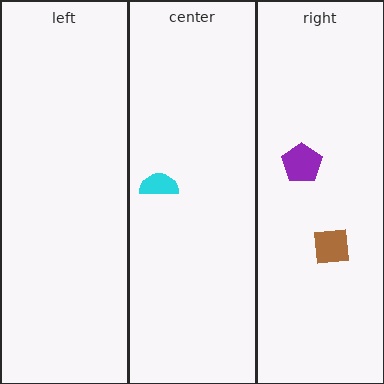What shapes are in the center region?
The cyan semicircle.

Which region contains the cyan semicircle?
The center region.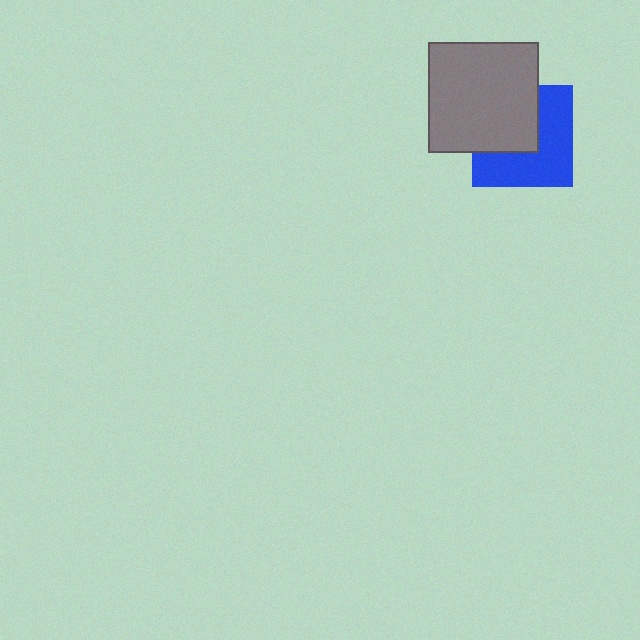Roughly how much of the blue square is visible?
About half of it is visible (roughly 56%).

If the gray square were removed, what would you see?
You would see the complete blue square.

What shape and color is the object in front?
The object in front is a gray square.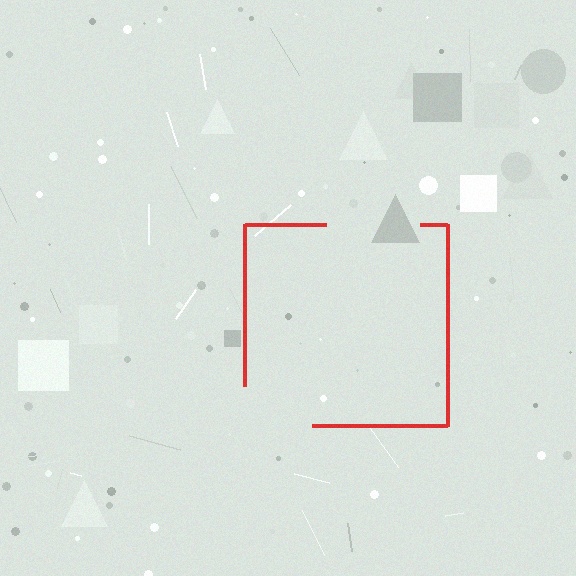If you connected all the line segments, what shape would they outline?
They would outline a square.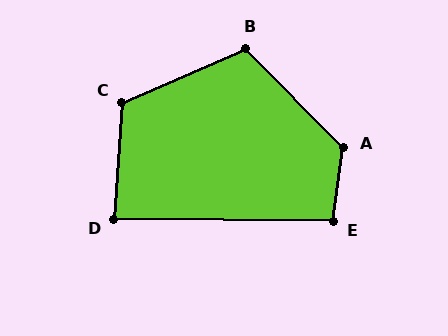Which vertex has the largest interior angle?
A, at approximately 127 degrees.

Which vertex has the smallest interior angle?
D, at approximately 87 degrees.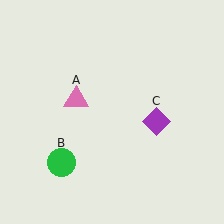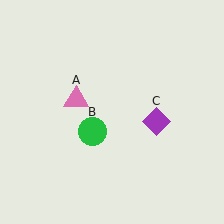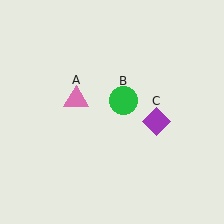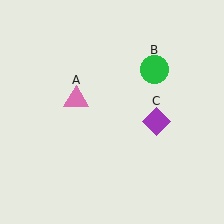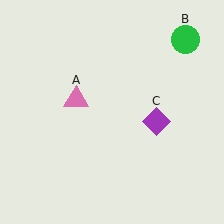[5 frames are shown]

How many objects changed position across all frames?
1 object changed position: green circle (object B).